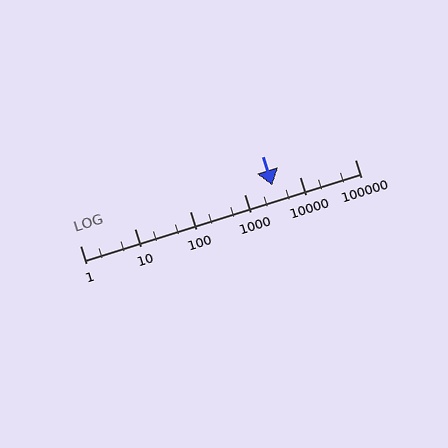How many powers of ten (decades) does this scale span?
The scale spans 5 decades, from 1 to 100000.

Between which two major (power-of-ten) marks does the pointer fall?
The pointer is between 1000 and 10000.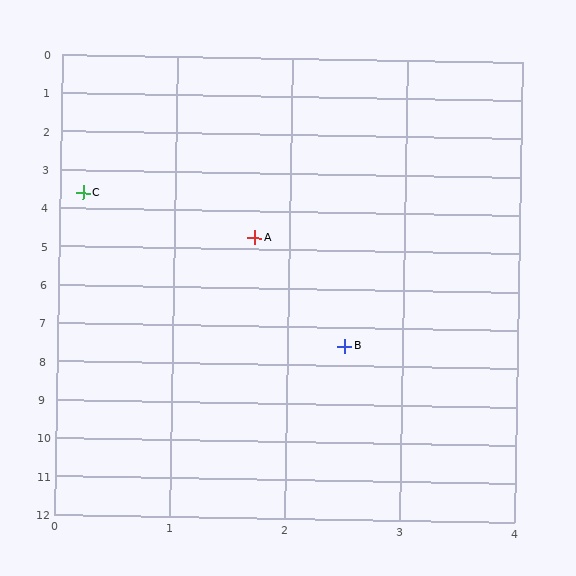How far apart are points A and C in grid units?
Points A and C are about 1.9 grid units apart.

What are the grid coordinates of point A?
Point A is at approximately (1.7, 4.7).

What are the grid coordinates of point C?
Point C is at approximately (0.2, 3.6).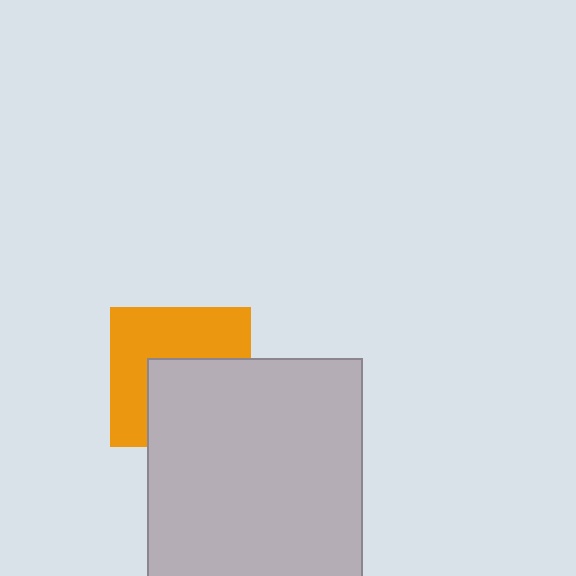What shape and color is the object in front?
The object in front is a light gray rectangle.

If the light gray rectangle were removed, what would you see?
You would see the complete orange square.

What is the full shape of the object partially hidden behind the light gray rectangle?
The partially hidden object is an orange square.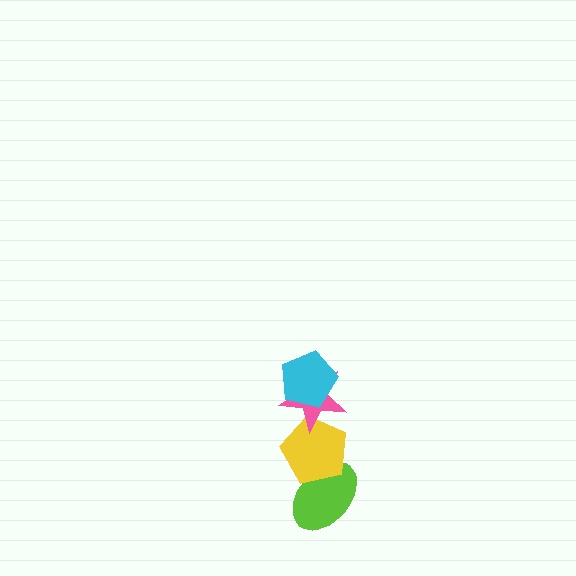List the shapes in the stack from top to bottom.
From top to bottom: the cyan pentagon, the pink star, the yellow pentagon, the lime ellipse.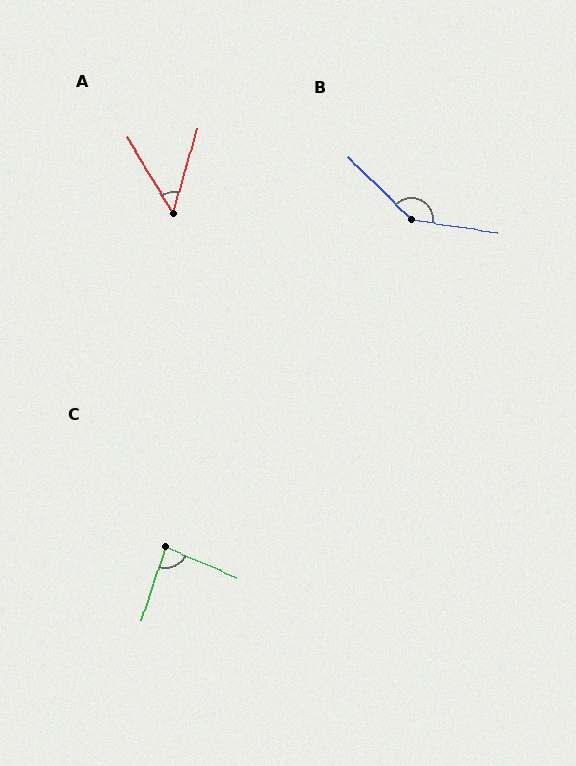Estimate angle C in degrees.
Approximately 85 degrees.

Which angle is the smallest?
A, at approximately 47 degrees.